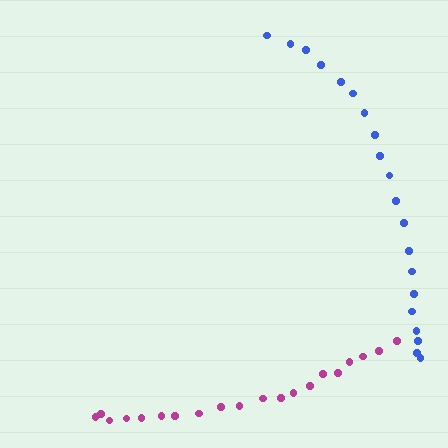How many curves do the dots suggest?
There are 2 distinct paths.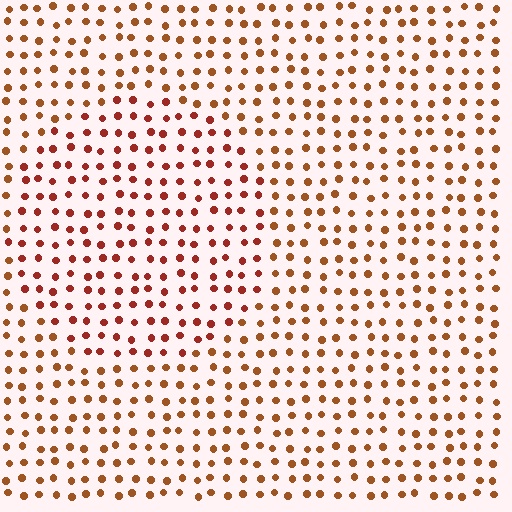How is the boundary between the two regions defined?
The boundary is defined purely by a slight shift in hue (about 22 degrees). Spacing, size, and orientation are identical on both sides.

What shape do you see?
I see a circle.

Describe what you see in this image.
The image is filled with small brown elements in a uniform arrangement. A circle-shaped region is visible where the elements are tinted to a slightly different hue, forming a subtle color boundary.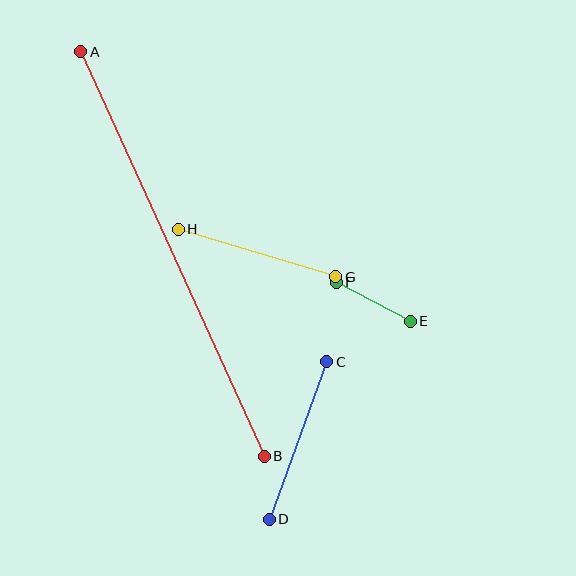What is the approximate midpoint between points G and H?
The midpoint is at approximately (257, 253) pixels.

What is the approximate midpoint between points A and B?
The midpoint is at approximately (172, 254) pixels.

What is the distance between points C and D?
The distance is approximately 168 pixels.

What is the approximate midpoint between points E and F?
The midpoint is at approximately (373, 302) pixels.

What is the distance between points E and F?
The distance is approximately 84 pixels.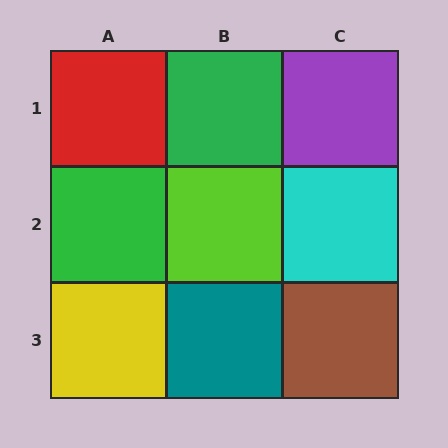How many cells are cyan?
1 cell is cyan.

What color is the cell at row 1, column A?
Red.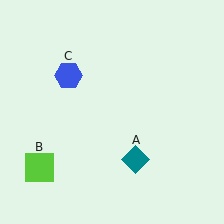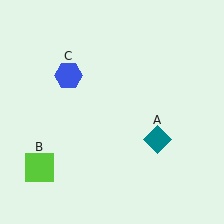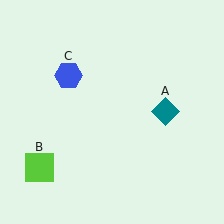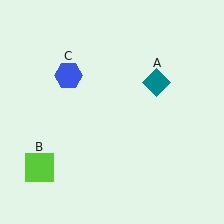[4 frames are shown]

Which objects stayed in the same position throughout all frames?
Lime square (object B) and blue hexagon (object C) remained stationary.